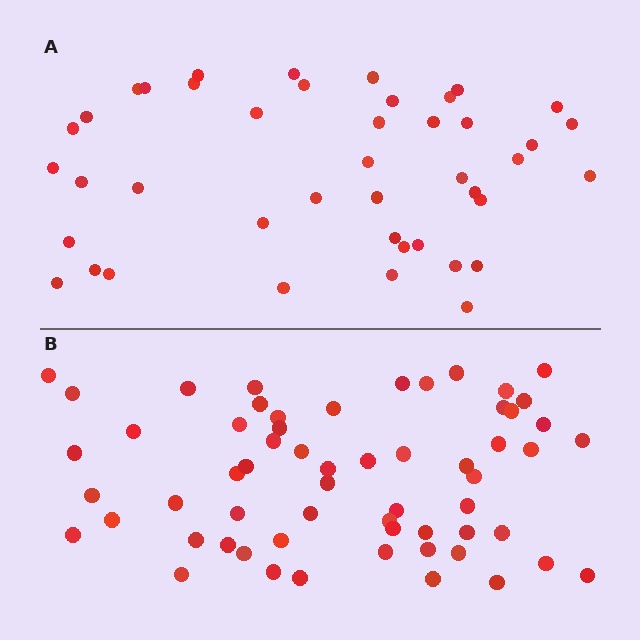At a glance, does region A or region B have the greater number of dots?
Region B (the bottom region) has more dots.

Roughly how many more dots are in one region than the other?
Region B has approximately 15 more dots than region A.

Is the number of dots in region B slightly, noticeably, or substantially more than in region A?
Region B has noticeably more, but not dramatically so. The ratio is roughly 1.4 to 1.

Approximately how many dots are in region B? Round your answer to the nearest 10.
About 60 dots.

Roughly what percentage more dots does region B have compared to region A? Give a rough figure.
About 40% more.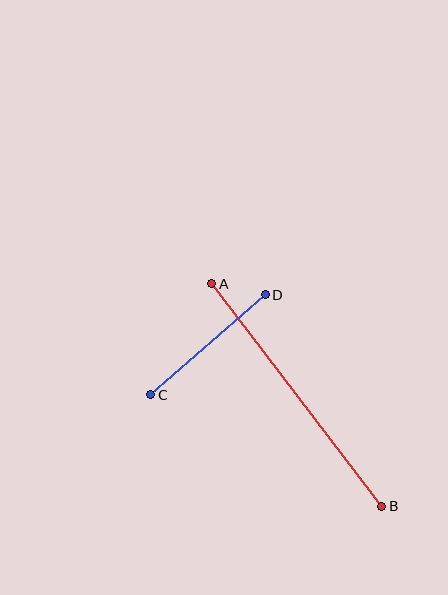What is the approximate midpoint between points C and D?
The midpoint is at approximately (208, 345) pixels.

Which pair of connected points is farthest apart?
Points A and B are farthest apart.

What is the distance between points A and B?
The distance is approximately 280 pixels.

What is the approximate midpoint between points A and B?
The midpoint is at approximately (297, 395) pixels.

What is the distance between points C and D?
The distance is approximately 152 pixels.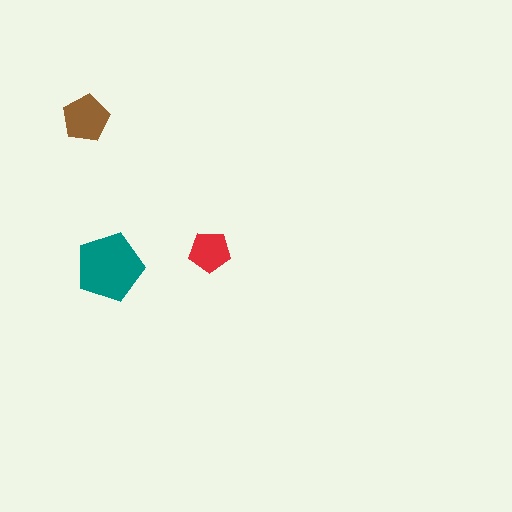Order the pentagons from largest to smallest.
the teal one, the brown one, the red one.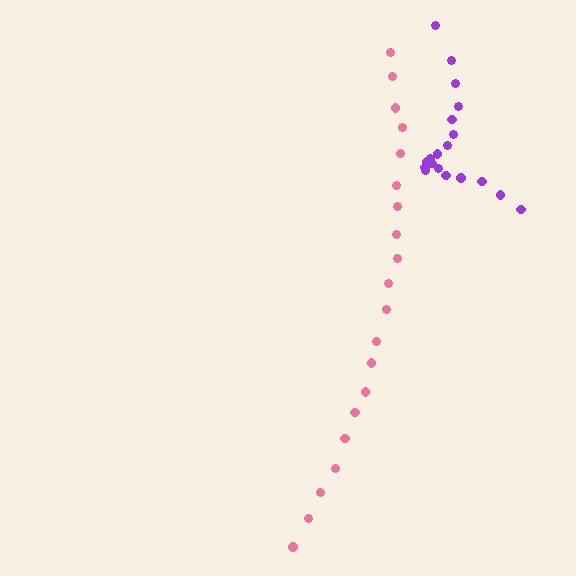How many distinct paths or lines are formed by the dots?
There are 2 distinct paths.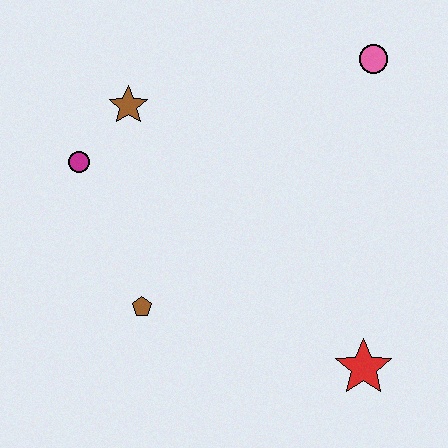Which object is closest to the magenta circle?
The brown star is closest to the magenta circle.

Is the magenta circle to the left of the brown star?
Yes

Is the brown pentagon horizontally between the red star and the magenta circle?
Yes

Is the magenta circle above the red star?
Yes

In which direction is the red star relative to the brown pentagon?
The red star is to the right of the brown pentagon.